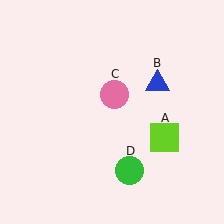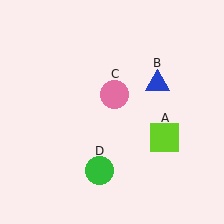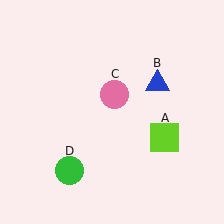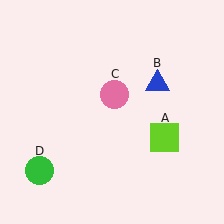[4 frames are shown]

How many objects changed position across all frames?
1 object changed position: green circle (object D).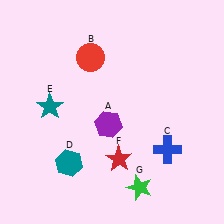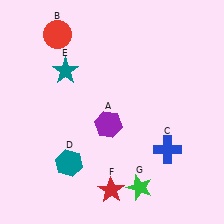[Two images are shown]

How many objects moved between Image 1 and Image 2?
3 objects moved between the two images.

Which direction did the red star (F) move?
The red star (F) moved down.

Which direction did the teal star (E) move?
The teal star (E) moved up.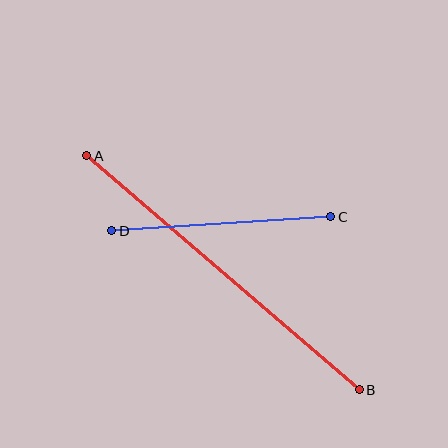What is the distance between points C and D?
The distance is approximately 219 pixels.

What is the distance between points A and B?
The distance is approximately 360 pixels.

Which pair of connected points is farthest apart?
Points A and B are farthest apart.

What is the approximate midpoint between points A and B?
The midpoint is at approximately (223, 273) pixels.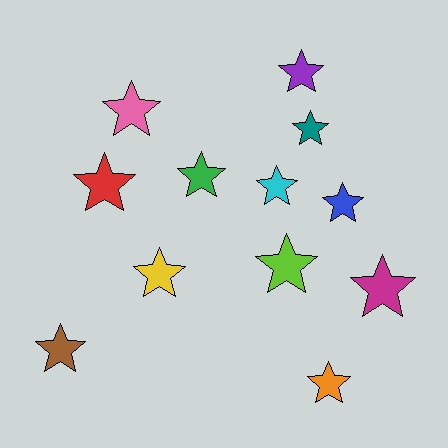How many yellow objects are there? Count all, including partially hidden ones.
There is 1 yellow object.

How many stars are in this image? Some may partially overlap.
There are 12 stars.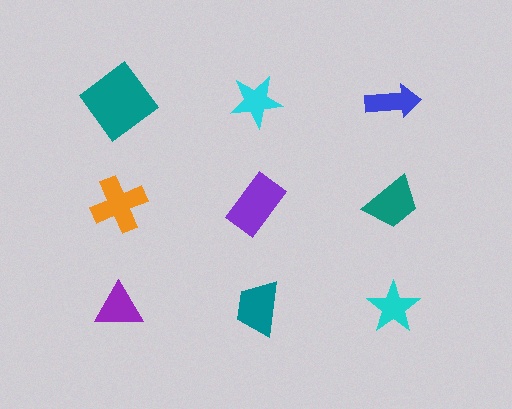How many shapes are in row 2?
3 shapes.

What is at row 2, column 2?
A purple rectangle.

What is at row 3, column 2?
A teal trapezoid.